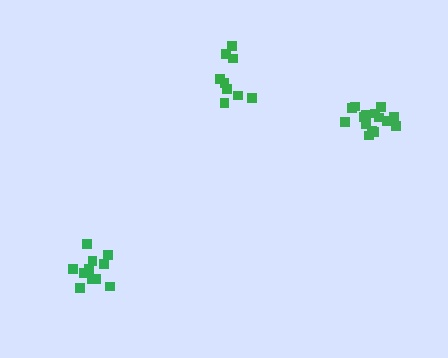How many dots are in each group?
Group 1: 11 dots, Group 2: 15 dots, Group 3: 9 dots (35 total).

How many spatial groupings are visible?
There are 3 spatial groupings.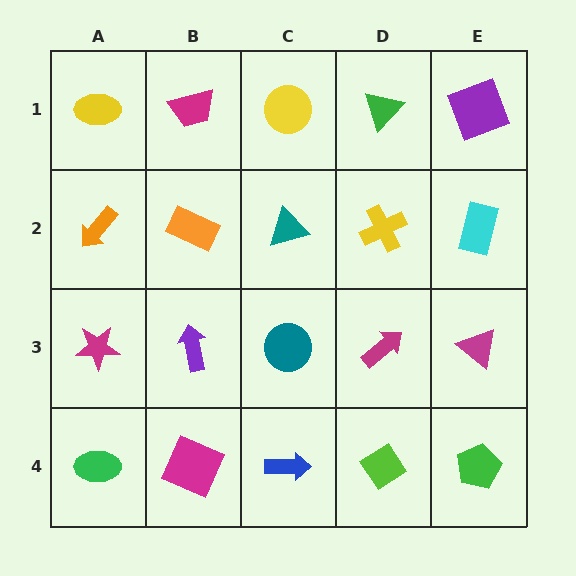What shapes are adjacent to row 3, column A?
An orange arrow (row 2, column A), a green ellipse (row 4, column A), a purple arrow (row 3, column B).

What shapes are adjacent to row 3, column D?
A yellow cross (row 2, column D), a lime diamond (row 4, column D), a teal circle (row 3, column C), a magenta triangle (row 3, column E).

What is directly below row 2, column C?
A teal circle.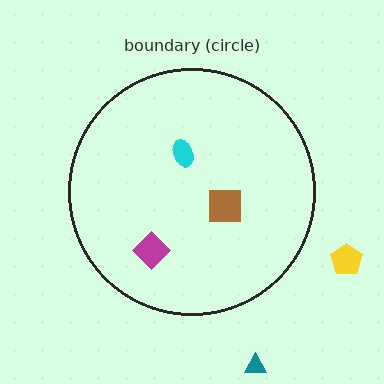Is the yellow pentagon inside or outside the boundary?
Outside.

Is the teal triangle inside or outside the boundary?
Outside.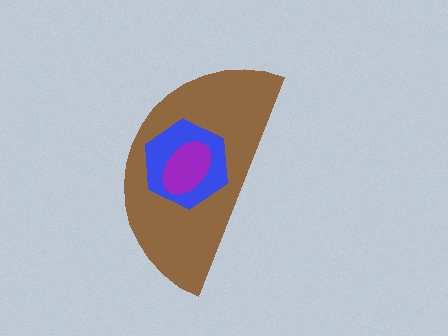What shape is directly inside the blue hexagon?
The purple ellipse.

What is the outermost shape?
The brown semicircle.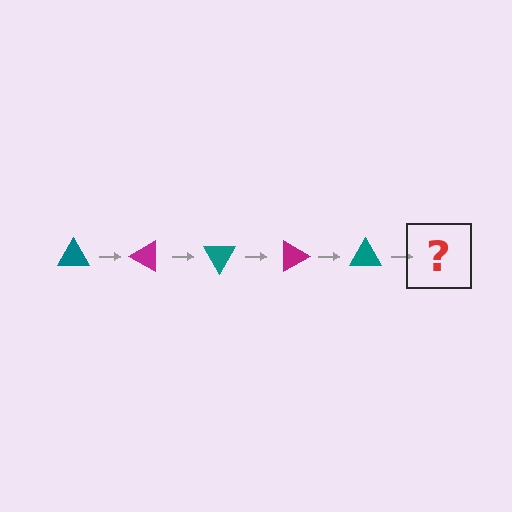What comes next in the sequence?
The next element should be a magenta triangle, rotated 150 degrees from the start.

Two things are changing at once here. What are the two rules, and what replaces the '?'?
The two rules are that it rotates 30 degrees each step and the color cycles through teal and magenta. The '?' should be a magenta triangle, rotated 150 degrees from the start.